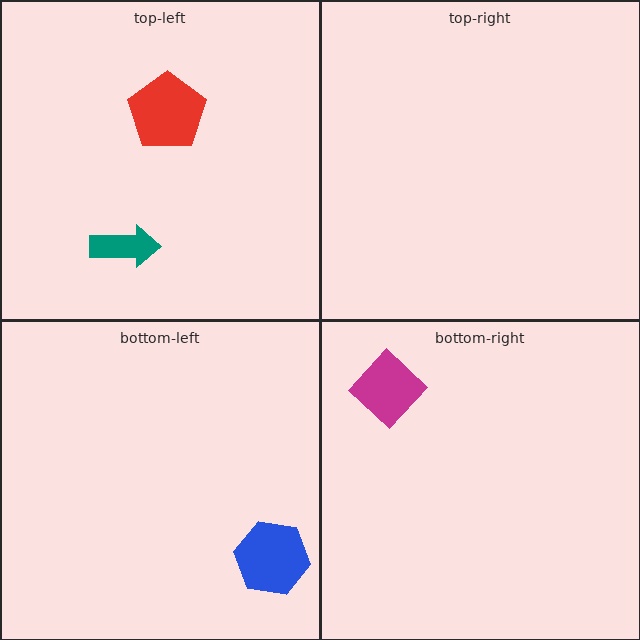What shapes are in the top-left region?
The red pentagon, the teal arrow.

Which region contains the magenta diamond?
The bottom-right region.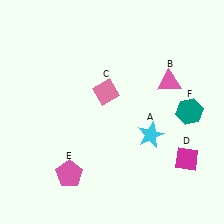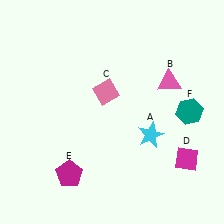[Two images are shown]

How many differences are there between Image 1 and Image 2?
There is 1 difference between the two images.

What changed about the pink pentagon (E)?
In Image 1, E is pink. In Image 2, it changed to magenta.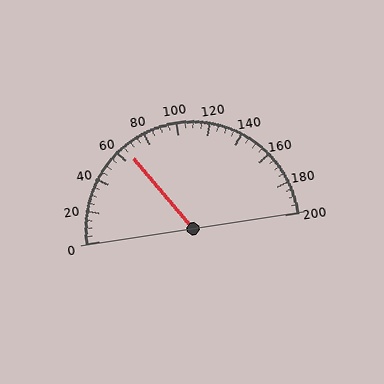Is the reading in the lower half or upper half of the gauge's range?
The reading is in the lower half of the range (0 to 200).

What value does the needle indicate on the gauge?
The needle indicates approximately 65.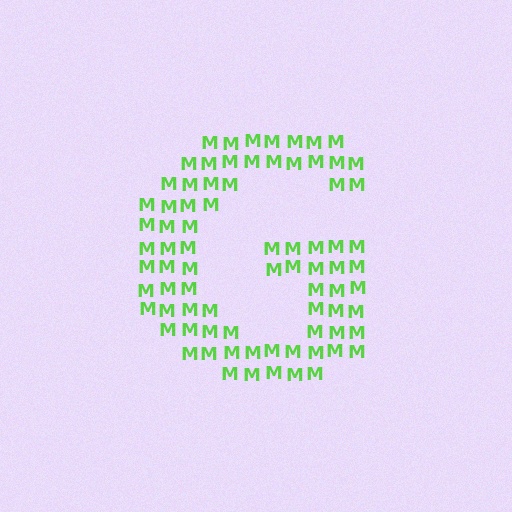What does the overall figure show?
The overall figure shows the letter G.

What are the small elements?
The small elements are letter M's.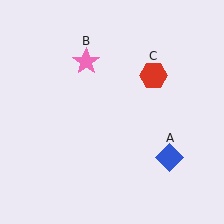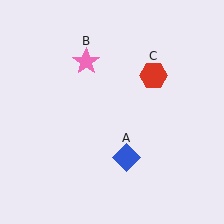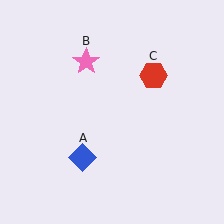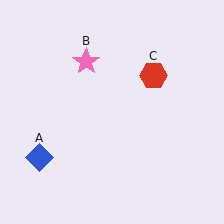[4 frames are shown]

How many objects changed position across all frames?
1 object changed position: blue diamond (object A).